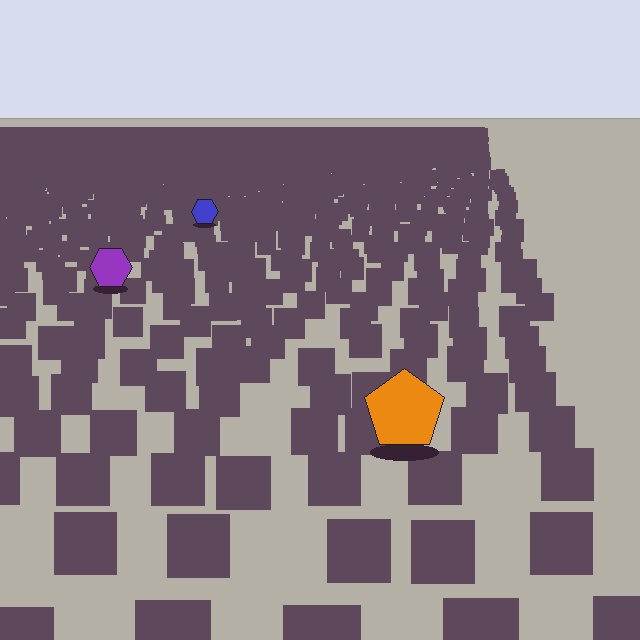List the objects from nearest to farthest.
From nearest to farthest: the orange pentagon, the purple hexagon, the blue hexagon.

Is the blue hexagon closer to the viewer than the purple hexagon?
No. The purple hexagon is closer — you can tell from the texture gradient: the ground texture is coarser near it.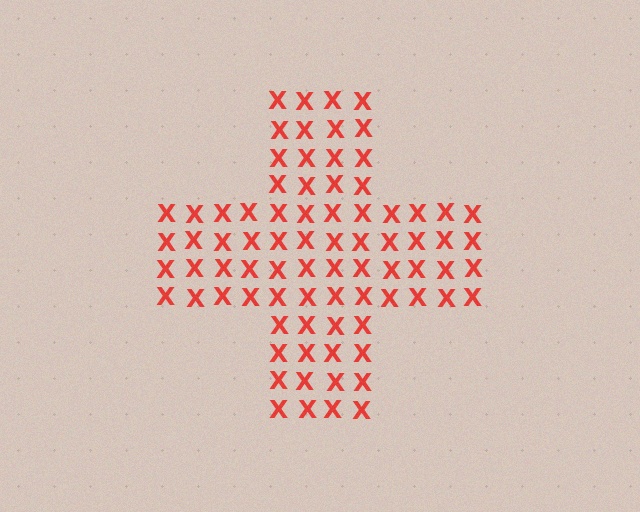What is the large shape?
The large shape is a cross.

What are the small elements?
The small elements are letter X's.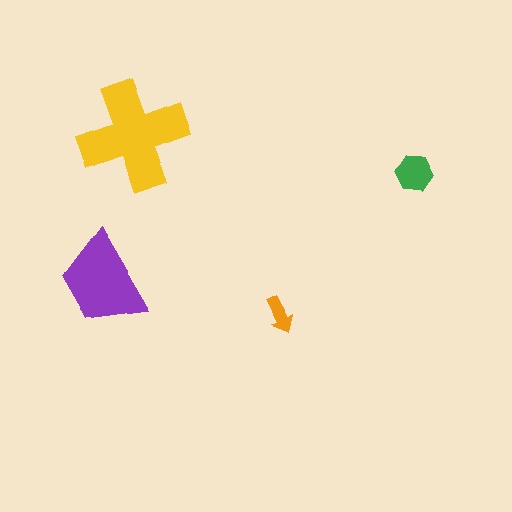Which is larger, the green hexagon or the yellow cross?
The yellow cross.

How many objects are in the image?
There are 4 objects in the image.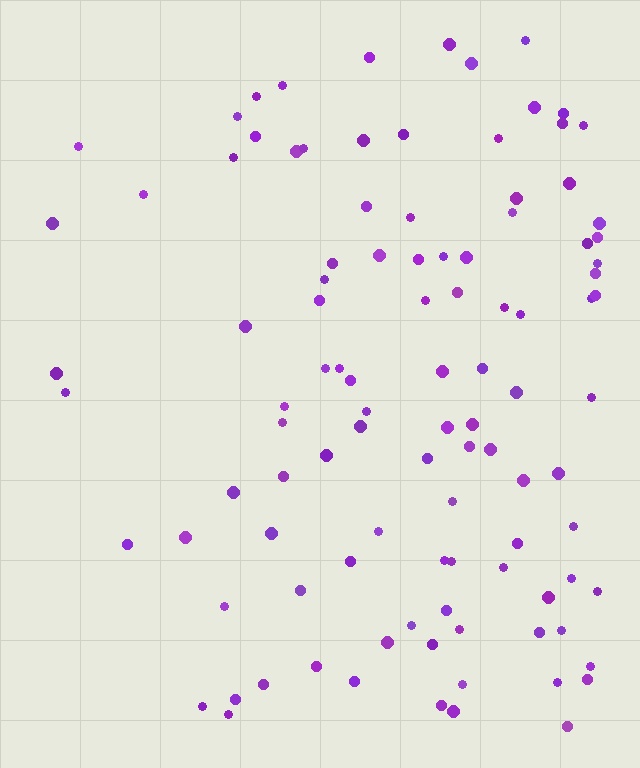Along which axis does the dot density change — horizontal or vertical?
Horizontal.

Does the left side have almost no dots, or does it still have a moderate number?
Still a moderate number, just noticeably fewer than the right.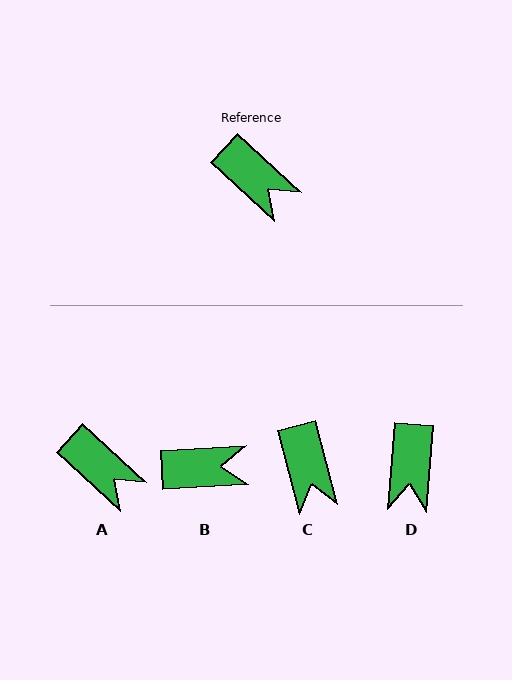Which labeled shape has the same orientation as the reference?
A.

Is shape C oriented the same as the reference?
No, it is off by about 33 degrees.